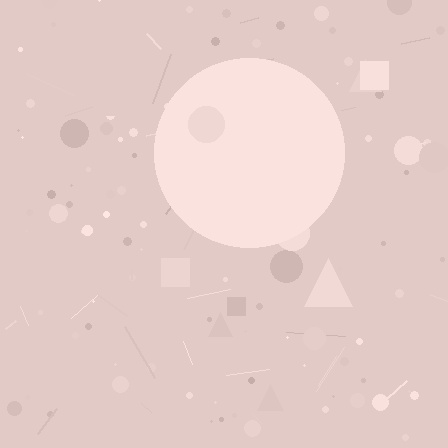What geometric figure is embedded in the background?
A circle is embedded in the background.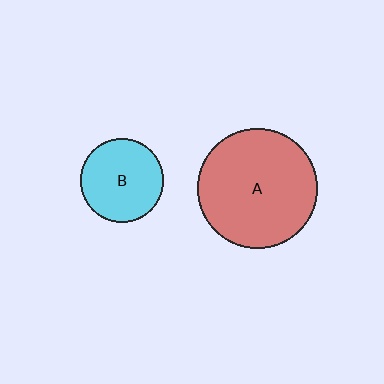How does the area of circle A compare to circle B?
Approximately 2.1 times.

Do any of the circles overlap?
No, none of the circles overlap.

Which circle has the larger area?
Circle A (red).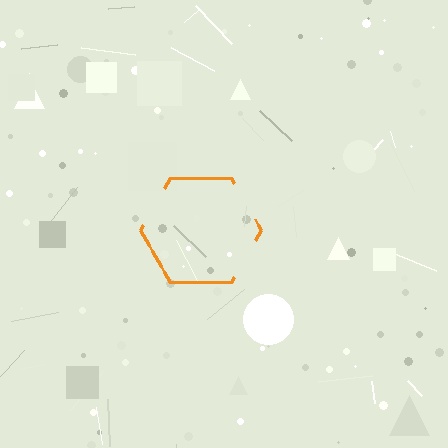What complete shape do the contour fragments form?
The contour fragments form a hexagon.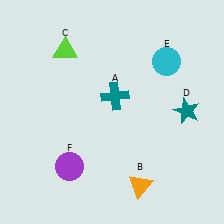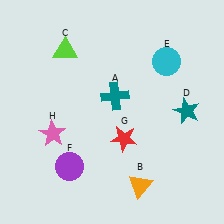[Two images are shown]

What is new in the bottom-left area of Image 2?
A pink star (H) was added in the bottom-left area of Image 2.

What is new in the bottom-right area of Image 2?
A red star (G) was added in the bottom-right area of Image 2.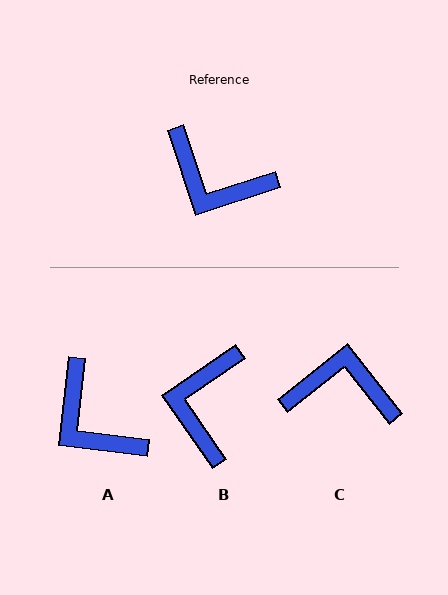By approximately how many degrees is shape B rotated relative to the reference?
Approximately 73 degrees clockwise.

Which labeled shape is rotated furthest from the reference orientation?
C, about 159 degrees away.